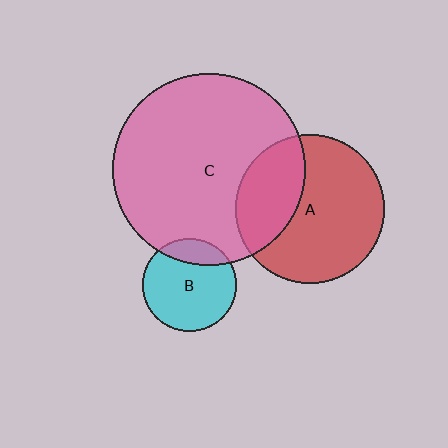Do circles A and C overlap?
Yes.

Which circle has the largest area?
Circle C (pink).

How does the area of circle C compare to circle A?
Approximately 1.7 times.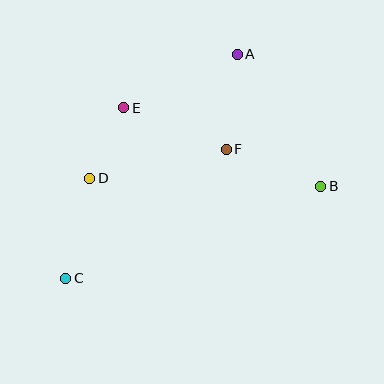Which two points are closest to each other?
Points D and E are closest to each other.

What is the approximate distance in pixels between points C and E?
The distance between C and E is approximately 180 pixels.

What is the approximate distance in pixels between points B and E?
The distance between B and E is approximately 212 pixels.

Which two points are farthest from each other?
Points A and C are farthest from each other.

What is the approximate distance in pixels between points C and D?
The distance between C and D is approximately 103 pixels.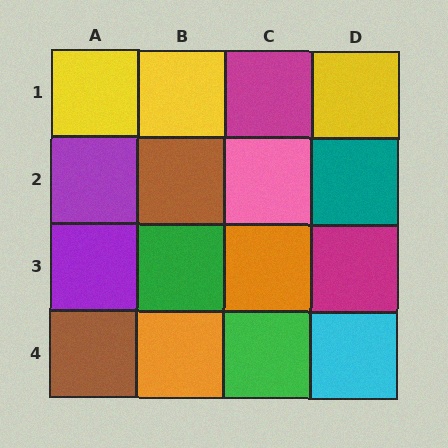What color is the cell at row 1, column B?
Yellow.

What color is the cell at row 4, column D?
Cyan.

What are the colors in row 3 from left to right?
Purple, green, orange, magenta.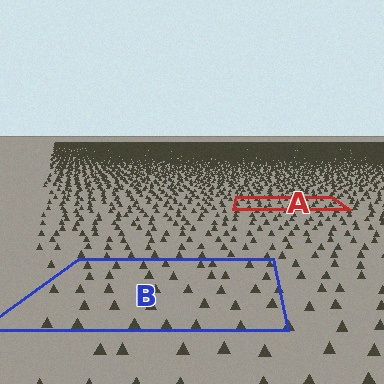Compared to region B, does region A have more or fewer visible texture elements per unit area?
Region A has more texture elements per unit area — they are packed more densely because it is farther away.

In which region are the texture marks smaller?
The texture marks are smaller in region A, because it is farther away.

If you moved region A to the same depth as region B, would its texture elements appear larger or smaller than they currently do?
They would appear larger. At a closer depth, the same texture elements are projected at a bigger on-screen size.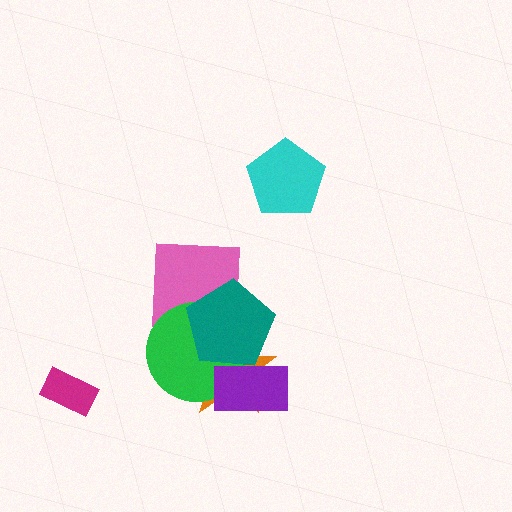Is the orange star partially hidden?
Yes, it is partially covered by another shape.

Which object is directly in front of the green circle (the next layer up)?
The purple rectangle is directly in front of the green circle.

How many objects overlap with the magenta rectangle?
0 objects overlap with the magenta rectangle.